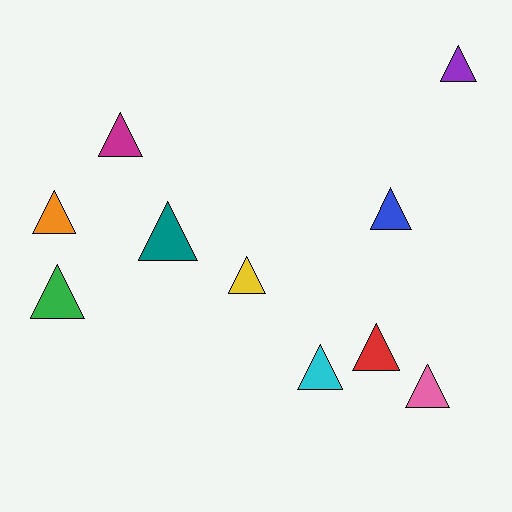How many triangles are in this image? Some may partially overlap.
There are 10 triangles.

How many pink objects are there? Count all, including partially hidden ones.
There is 1 pink object.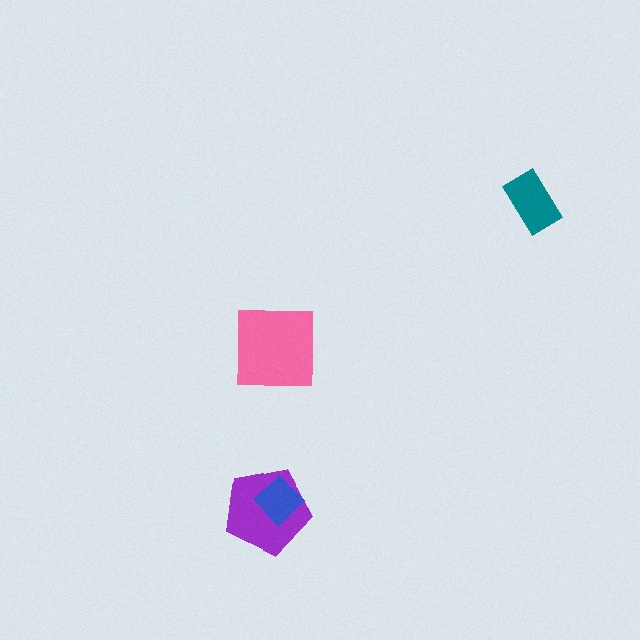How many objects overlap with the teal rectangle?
0 objects overlap with the teal rectangle.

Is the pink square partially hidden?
No, no other shape covers it.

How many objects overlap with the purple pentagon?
1 object overlaps with the purple pentagon.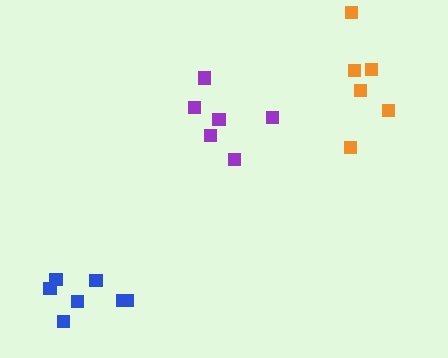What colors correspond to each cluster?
The clusters are colored: orange, purple, blue.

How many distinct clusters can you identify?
There are 3 distinct clusters.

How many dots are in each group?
Group 1: 6 dots, Group 2: 6 dots, Group 3: 7 dots (19 total).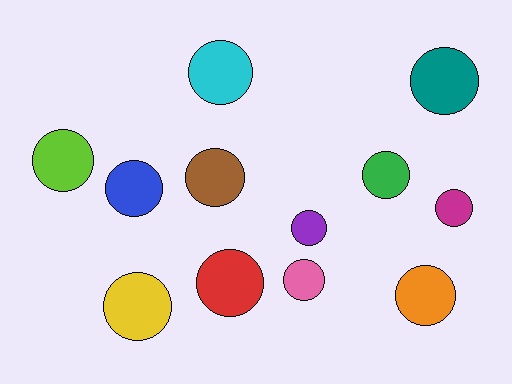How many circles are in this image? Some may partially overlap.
There are 12 circles.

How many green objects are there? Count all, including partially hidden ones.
There is 1 green object.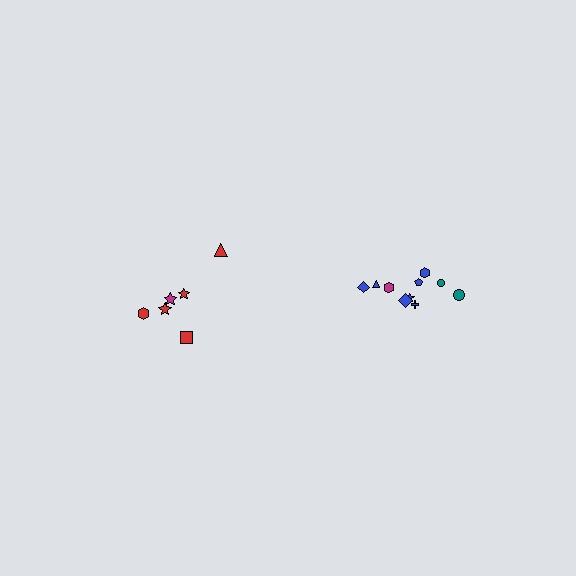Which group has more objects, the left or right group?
The right group.